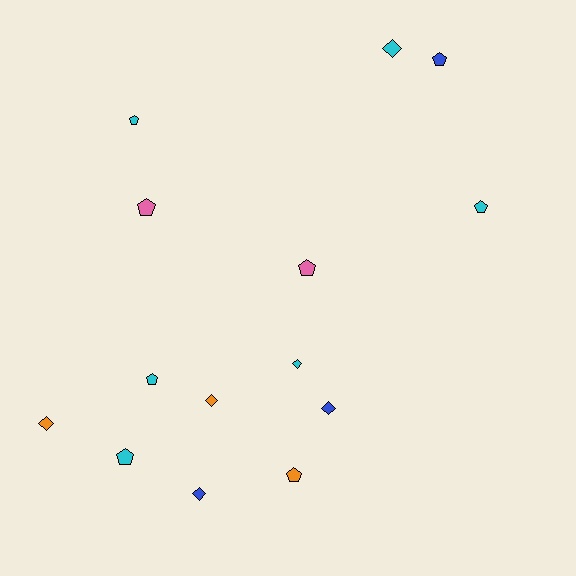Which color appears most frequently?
Cyan, with 6 objects.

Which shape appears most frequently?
Pentagon, with 8 objects.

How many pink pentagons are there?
There are 2 pink pentagons.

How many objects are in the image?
There are 14 objects.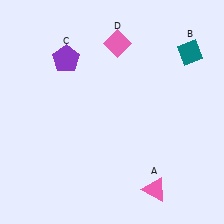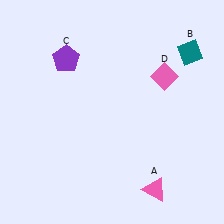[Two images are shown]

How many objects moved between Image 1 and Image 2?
1 object moved between the two images.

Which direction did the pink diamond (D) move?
The pink diamond (D) moved right.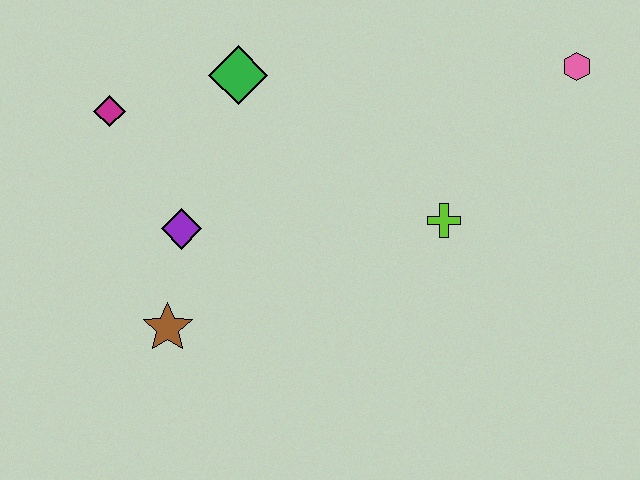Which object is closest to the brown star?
The purple diamond is closest to the brown star.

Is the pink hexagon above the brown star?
Yes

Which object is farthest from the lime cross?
The magenta diamond is farthest from the lime cross.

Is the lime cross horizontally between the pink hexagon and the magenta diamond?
Yes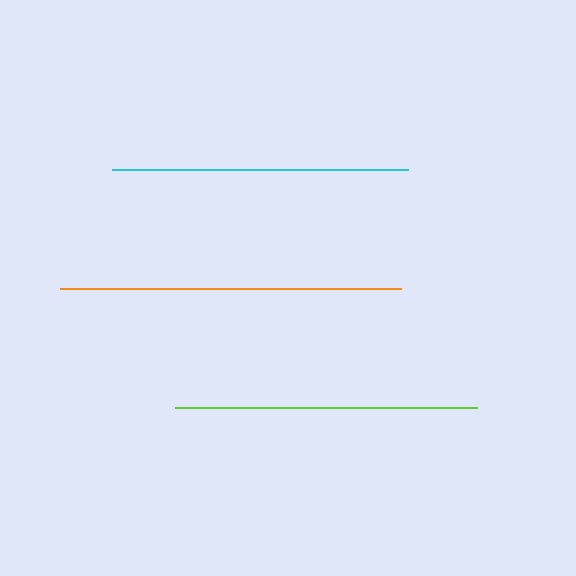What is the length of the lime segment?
The lime segment is approximately 303 pixels long.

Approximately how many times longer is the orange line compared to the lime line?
The orange line is approximately 1.1 times the length of the lime line.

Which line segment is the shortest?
The cyan line is the shortest at approximately 296 pixels.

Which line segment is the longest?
The orange line is the longest at approximately 341 pixels.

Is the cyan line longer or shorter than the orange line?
The orange line is longer than the cyan line.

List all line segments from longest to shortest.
From longest to shortest: orange, lime, cyan.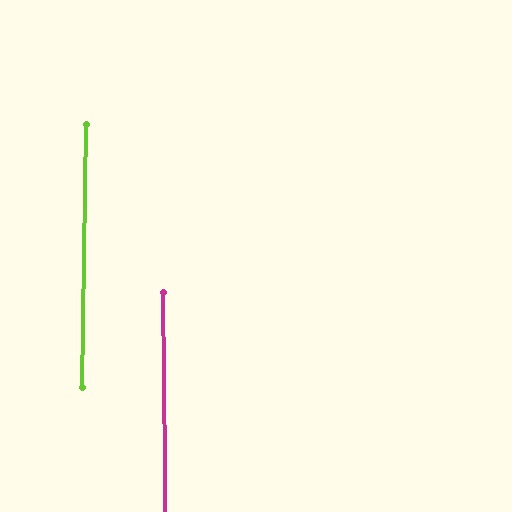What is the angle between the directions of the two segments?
Approximately 2 degrees.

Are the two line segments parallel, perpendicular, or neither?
Parallel — their directions differ by only 1.7°.